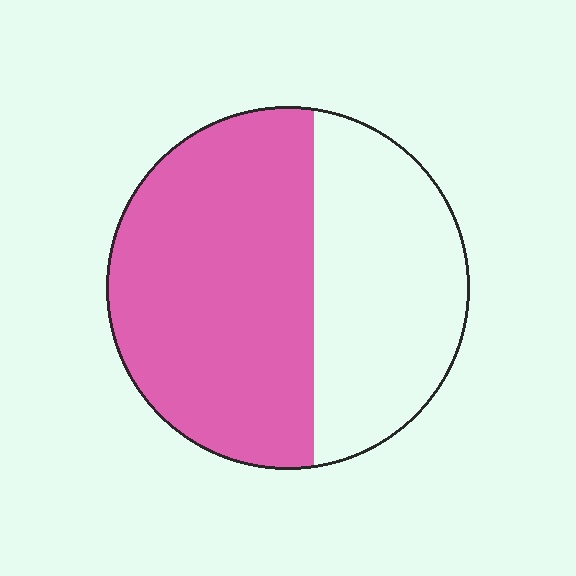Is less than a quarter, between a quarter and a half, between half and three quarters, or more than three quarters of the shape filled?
Between half and three quarters.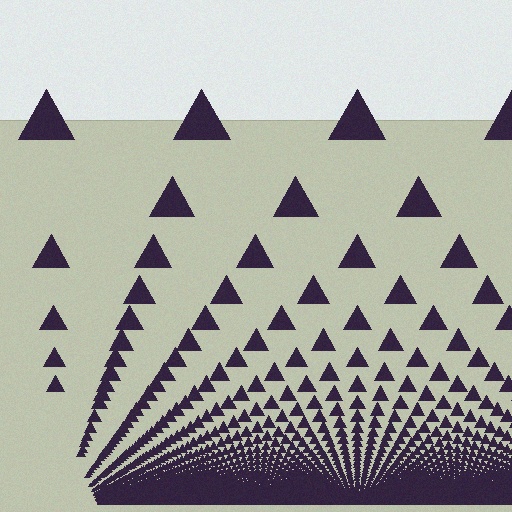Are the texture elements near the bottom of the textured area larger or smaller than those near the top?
Smaller. The gradient is inverted — elements near the bottom are smaller and denser.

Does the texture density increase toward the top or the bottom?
Density increases toward the bottom.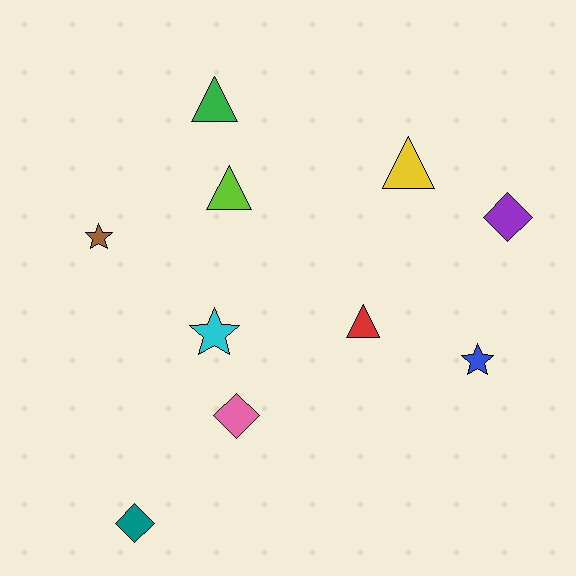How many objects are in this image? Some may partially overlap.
There are 10 objects.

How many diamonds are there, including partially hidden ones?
There are 3 diamonds.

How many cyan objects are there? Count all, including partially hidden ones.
There is 1 cyan object.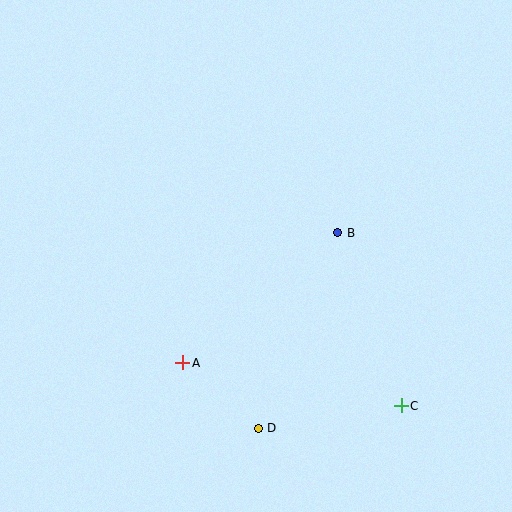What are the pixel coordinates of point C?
Point C is at (401, 406).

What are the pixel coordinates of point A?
Point A is at (183, 363).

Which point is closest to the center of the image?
Point B at (338, 233) is closest to the center.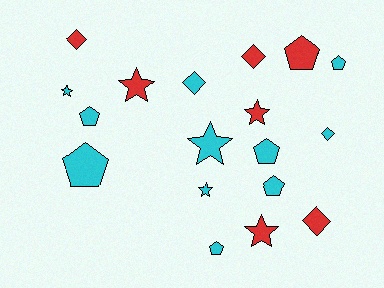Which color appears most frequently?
Cyan, with 11 objects.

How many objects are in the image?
There are 18 objects.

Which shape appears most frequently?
Pentagon, with 7 objects.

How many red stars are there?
There are 3 red stars.